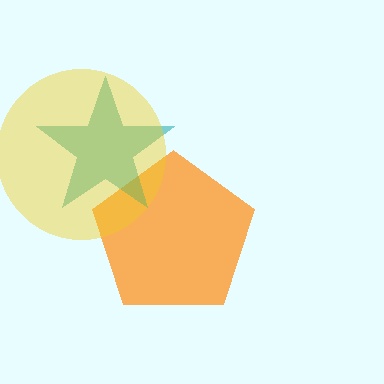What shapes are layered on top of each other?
The layered shapes are: an orange pentagon, a teal star, a yellow circle.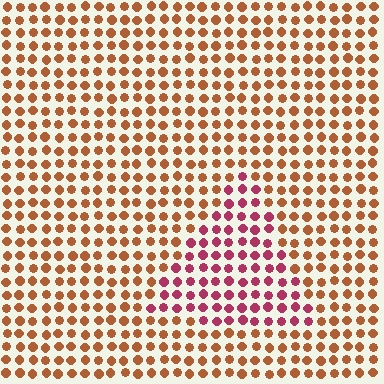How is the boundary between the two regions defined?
The boundary is defined purely by a slight shift in hue (about 43 degrees). Spacing, size, and orientation are identical on both sides.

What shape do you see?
I see a triangle.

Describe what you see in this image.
The image is filled with small brown elements in a uniform arrangement. A triangle-shaped region is visible where the elements are tinted to a slightly different hue, forming a subtle color boundary.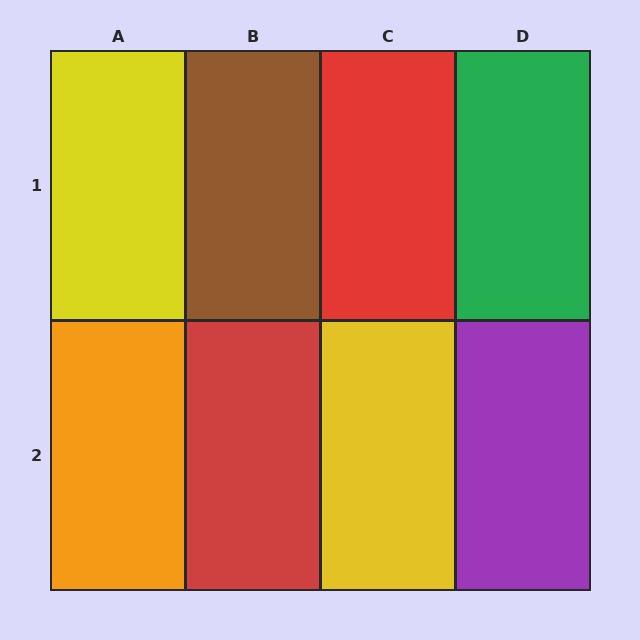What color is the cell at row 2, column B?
Red.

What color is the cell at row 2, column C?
Yellow.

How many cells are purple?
1 cell is purple.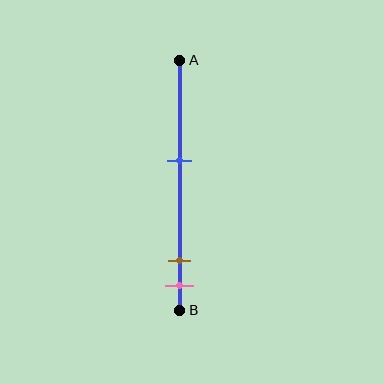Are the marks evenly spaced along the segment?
No, the marks are not evenly spaced.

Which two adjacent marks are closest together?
The brown and pink marks are the closest adjacent pair.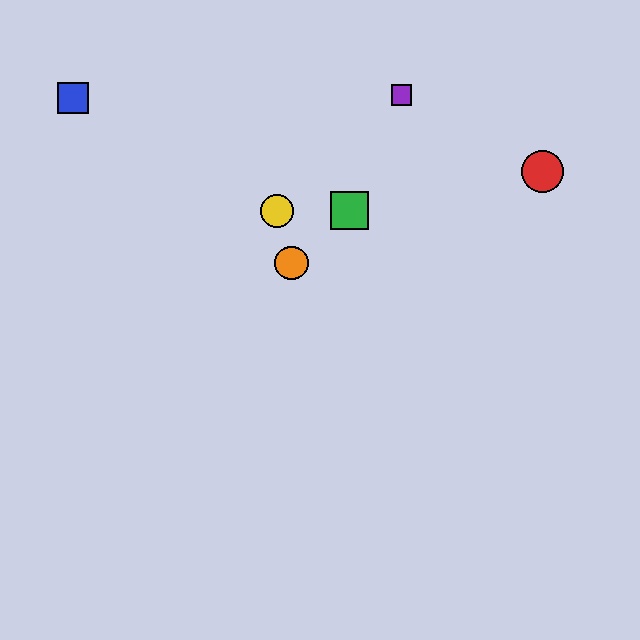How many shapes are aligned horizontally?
2 shapes (the green square, the yellow circle) are aligned horizontally.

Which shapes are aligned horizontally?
The green square, the yellow circle are aligned horizontally.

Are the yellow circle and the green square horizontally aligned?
Yes, both are at y≈211.